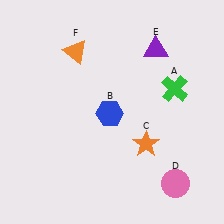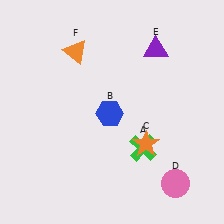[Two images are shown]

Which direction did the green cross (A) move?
The green cross (A) moved down.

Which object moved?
The green cross (A) moved down.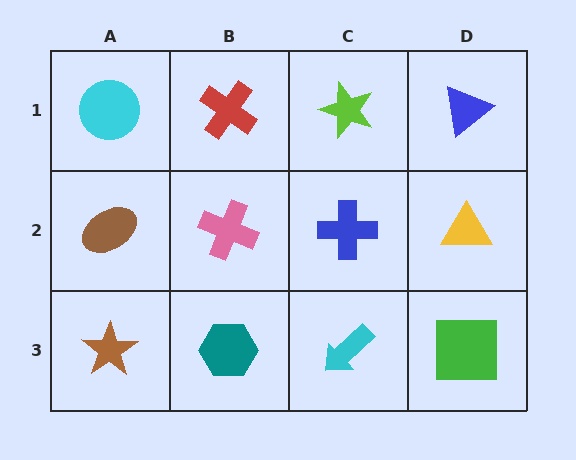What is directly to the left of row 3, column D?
A cyan arrow.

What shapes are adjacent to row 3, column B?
A pink cross (row 2, column B), a brown star (row 3, column A), a cyan arrow (row 3, column C).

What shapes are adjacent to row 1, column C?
A blue cross (row 2, column C), a red cross (row 1, column B), a blue triangle (row 1, column D).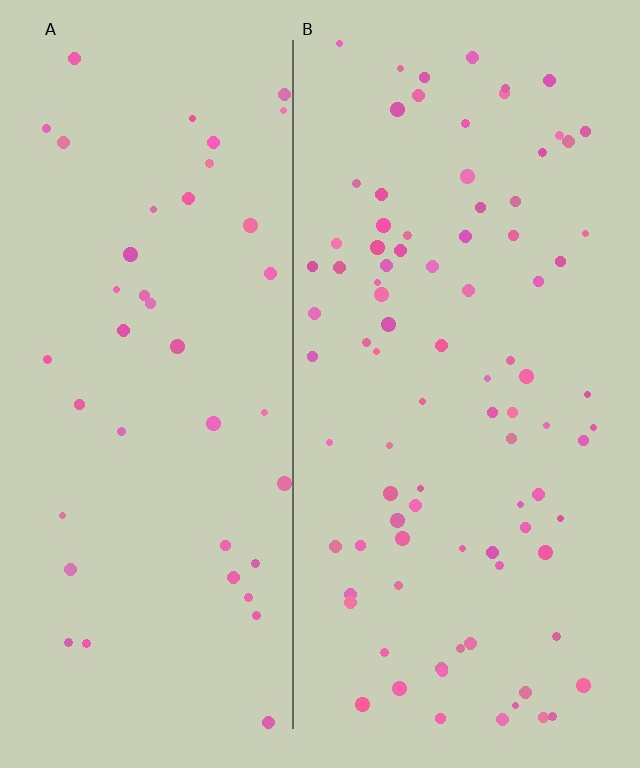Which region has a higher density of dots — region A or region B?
B (the right).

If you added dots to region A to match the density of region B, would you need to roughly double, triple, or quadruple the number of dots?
Approximately double.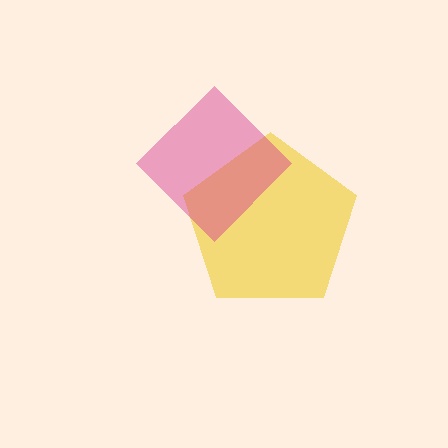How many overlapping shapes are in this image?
There are 2 overlapping shapes in the image.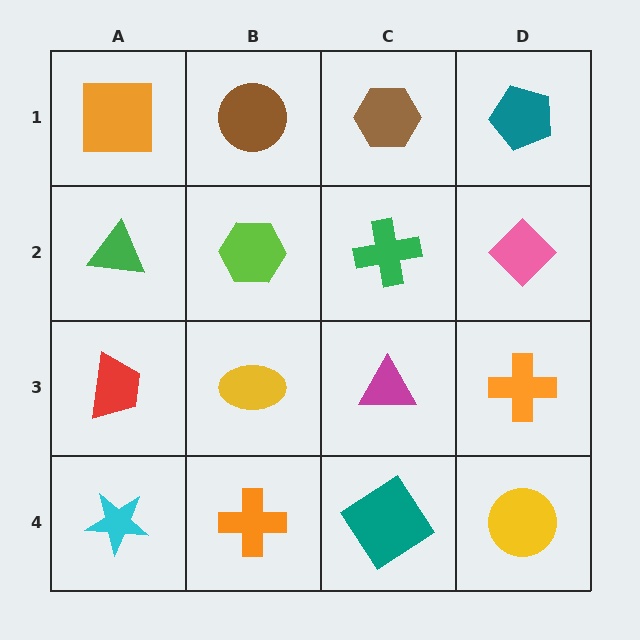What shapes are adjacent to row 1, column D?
A pink diamond (row 2, column D), a brown hexagon (row 1, column C).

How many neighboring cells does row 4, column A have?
2.